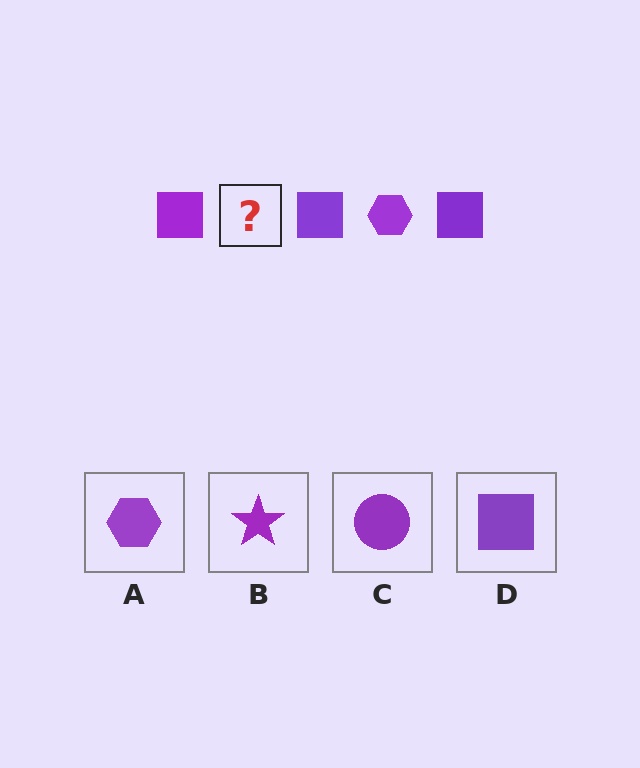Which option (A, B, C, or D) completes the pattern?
A.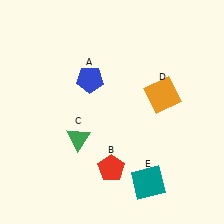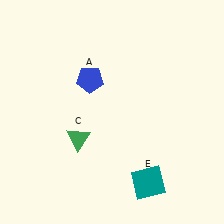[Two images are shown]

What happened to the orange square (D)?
The orange square (D) was removed in Image 2. It was in the top-right area of Image 1.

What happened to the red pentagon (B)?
The red pentagon (B) was removed in Image 2. It was in the bottom-left area of Image 1.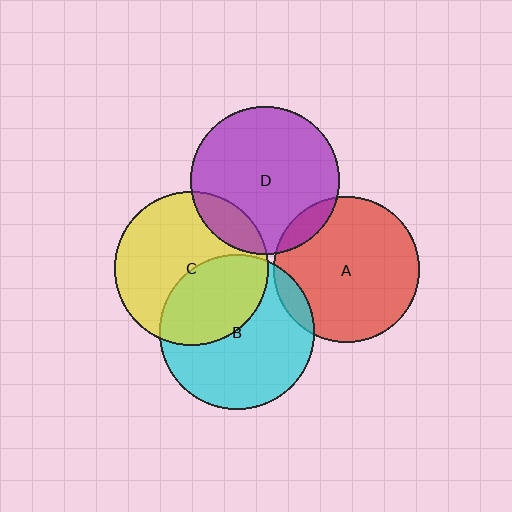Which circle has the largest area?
Circle B (cyan).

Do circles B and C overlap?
Yes.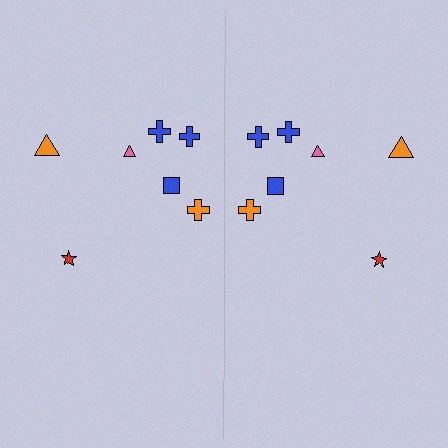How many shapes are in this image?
There are 14 shapes in this image.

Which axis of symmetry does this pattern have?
The pattern has a vertical axis of symmetry running through the center of the image.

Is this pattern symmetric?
Yes, this pattern has bilateral (reflection) symmetry.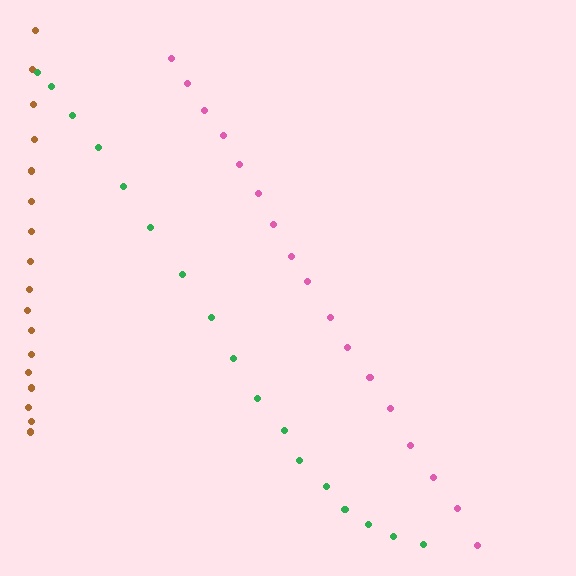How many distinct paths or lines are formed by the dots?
There are 3 distinct paths.